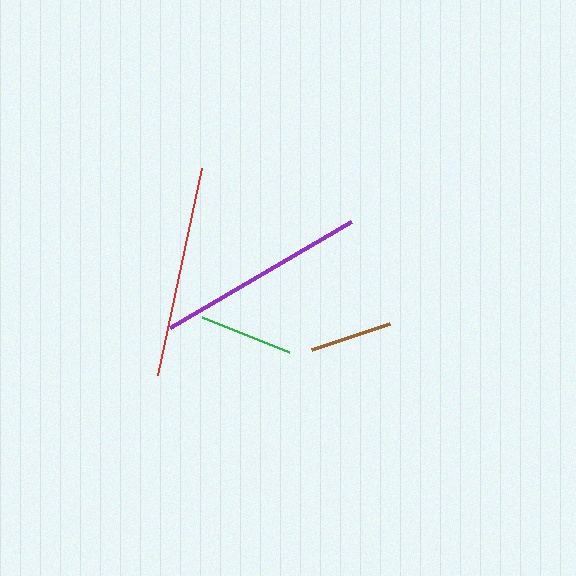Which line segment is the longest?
The red line is the longest at approximately 211 pixels.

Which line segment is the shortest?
The brown line is the shortest at approximately 83 pixels.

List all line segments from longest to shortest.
From longest to shortest: red, purple, green, brown.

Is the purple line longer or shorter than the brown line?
The purple line is longer than the brown line.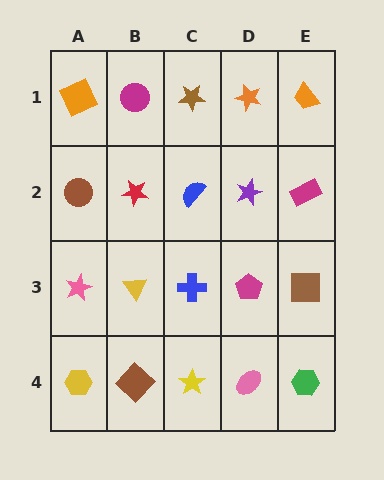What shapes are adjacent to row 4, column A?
A pink star (row 3, column A), a brown diamond (row 4, column B).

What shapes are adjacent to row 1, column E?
A magenta rectangle (row 2, column E), an orange star (row 1, column D).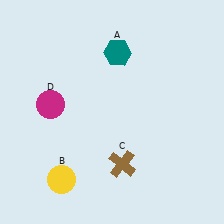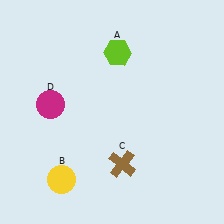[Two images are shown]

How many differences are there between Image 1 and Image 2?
There is 1 difference between the two images.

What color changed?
The hexagon (A) changed from teal in Image 1 to lime in Image 2.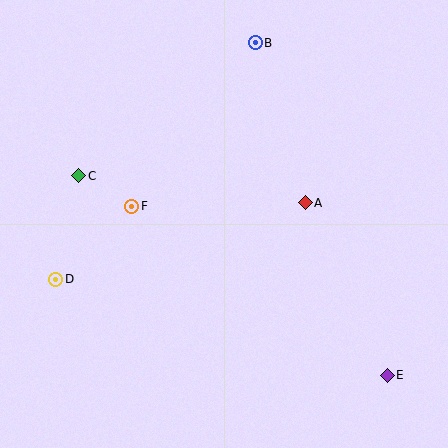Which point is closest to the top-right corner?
Point B is closest to the top-right corner.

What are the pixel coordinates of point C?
Point C is at (79, 176).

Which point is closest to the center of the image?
Point A at (305, 203) is closest to the center.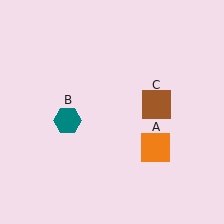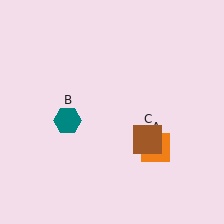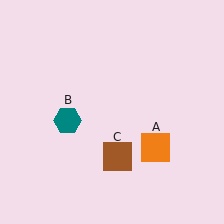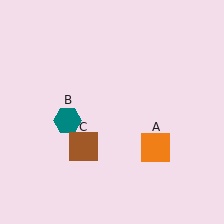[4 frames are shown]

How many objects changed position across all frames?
1 object changed position: brown square (object C).